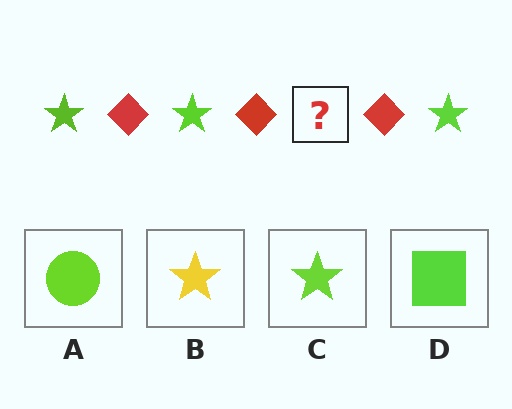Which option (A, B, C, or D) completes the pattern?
C.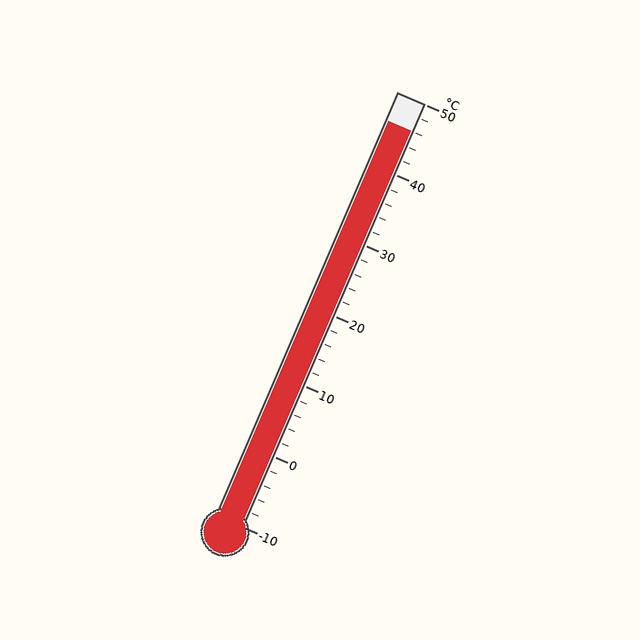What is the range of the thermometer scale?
The thermometer scale ranges from -10°C to 50°C.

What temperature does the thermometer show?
The thermometer shows approximately 46°C.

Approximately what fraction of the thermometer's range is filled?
The thermometer is filled to approximately 95% of its range.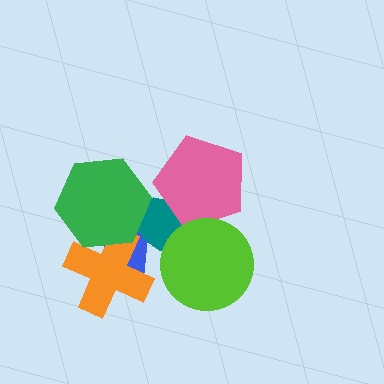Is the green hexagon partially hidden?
No, no other shape covers it.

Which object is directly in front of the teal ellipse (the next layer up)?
The pink pentagon is directly in front of the teal ellipse.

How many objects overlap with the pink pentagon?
2 objects overlap with the pink pentagon.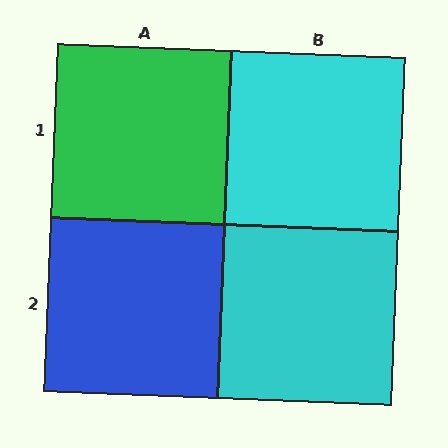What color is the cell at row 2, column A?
Blue.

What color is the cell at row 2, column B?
Cyan.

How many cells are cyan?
2 cells are cyan.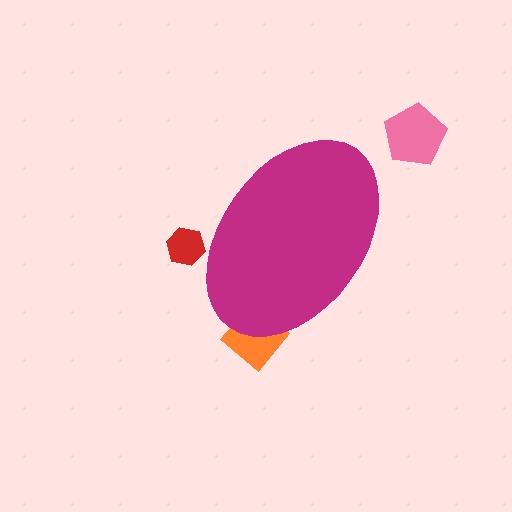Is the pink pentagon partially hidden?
No, the pink pentagon is fully visible.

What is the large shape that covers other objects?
A magenta ellipse.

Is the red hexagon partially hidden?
Yes, the red hexagon is partially hidden behind the magenta ellipse.